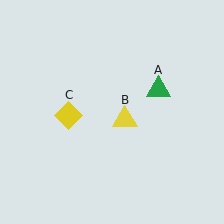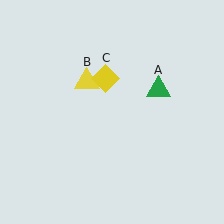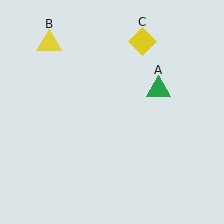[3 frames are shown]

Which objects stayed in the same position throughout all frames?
Green triangle (object A) remained stationary.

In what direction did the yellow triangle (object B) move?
The yellow triangle (object B) moved up and to the left.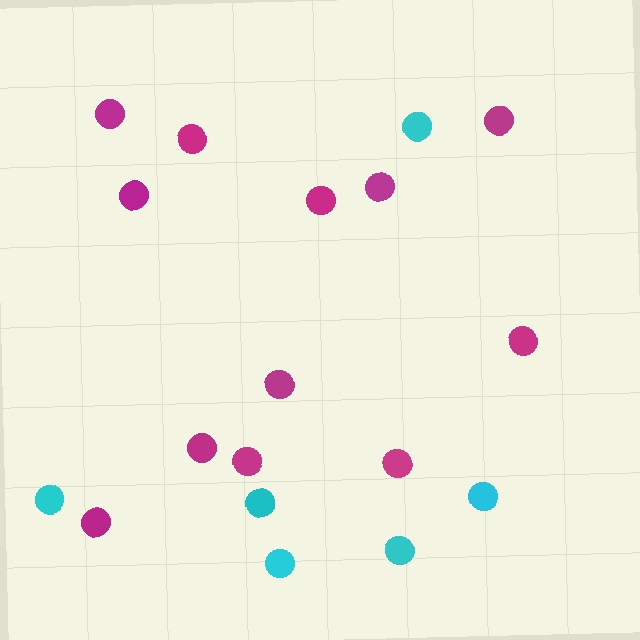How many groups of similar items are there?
There are 2 groups: one group of magenta circles (12) and one group of cyan circles (6).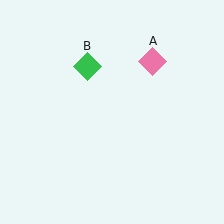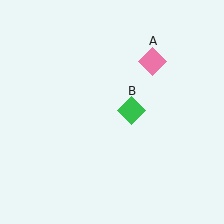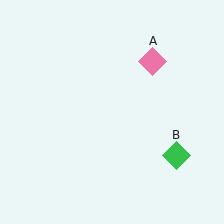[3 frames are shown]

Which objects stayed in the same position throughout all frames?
Pink diamond (object A) remained stationary.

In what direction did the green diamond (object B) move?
The green diamond (object B) moved down and to the right.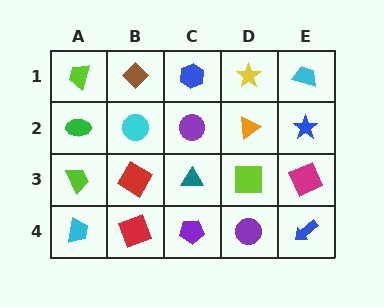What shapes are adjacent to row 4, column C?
A teal triangle (row 3, column C), a red square (row 4, column B), a purple circle (row 4, column D).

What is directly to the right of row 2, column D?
A blue star.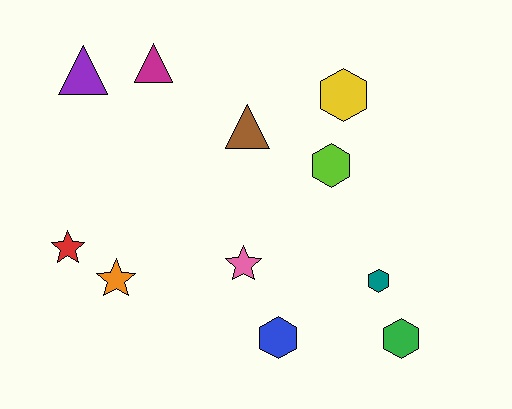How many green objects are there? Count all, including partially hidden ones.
There is 1 green object.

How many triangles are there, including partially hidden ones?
There are 3 triangles.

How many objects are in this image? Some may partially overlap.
There are 11 objects.